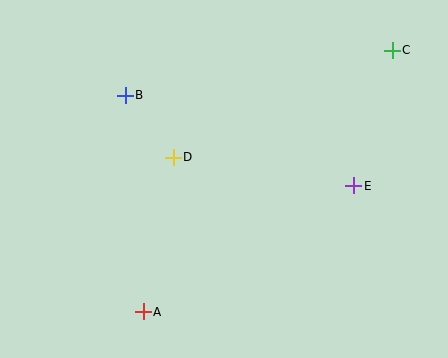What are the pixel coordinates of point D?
Point D is at (173, 157).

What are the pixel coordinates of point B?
Point B is at (125, 95).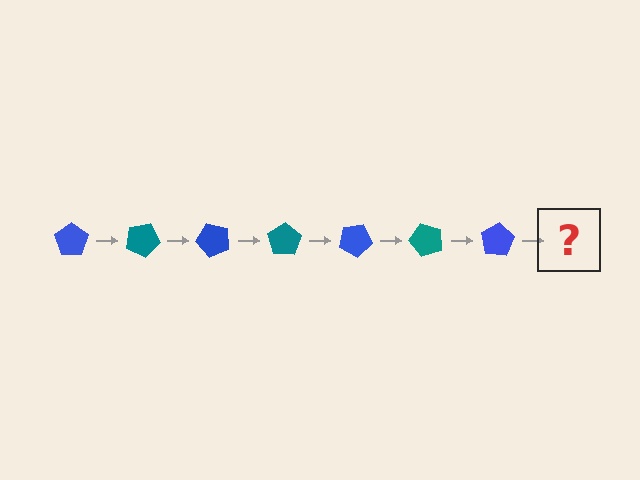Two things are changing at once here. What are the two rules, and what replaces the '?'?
The two rules are that it rotates 25 degrees each step and the color cycles through blue and teal. The '?' should be a teal pentagon, rotated 175 degrees from the start.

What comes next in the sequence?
The next element should be a teal pentagon, rotated 175 degrees from the start.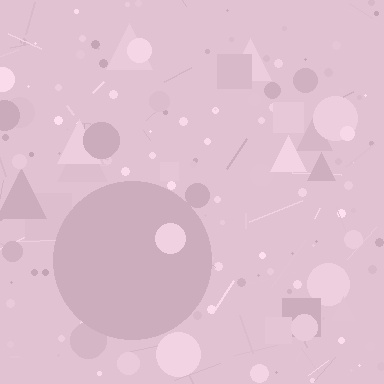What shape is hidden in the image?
A circle is hidden in the image.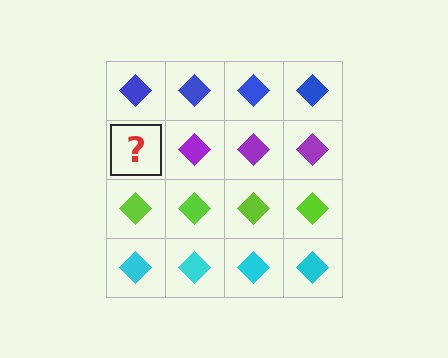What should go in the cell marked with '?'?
The missing cell should contain a purple diamond.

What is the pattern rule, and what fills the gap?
The rule is that each row has a consistent color. The gap should be filled with a purple diamond.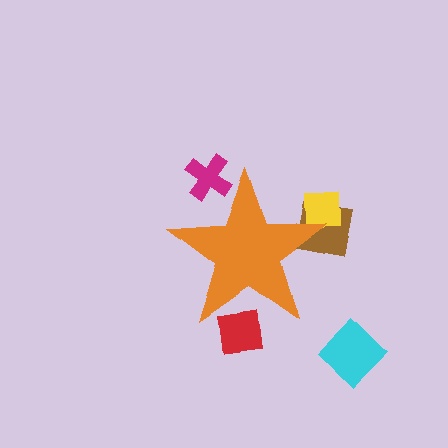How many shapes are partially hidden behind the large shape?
4 shapes are partially hidden.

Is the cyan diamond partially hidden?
No, the cyan diamond is fully visible.